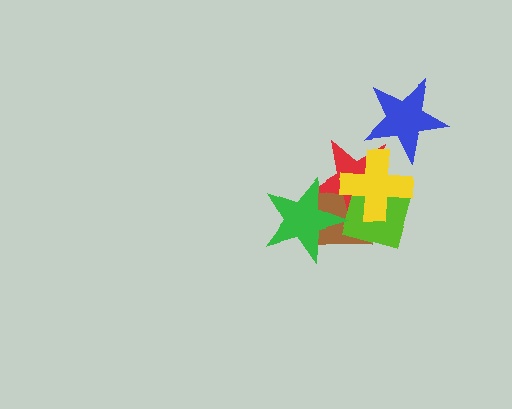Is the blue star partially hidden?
Yes, it is partially covered by another shape.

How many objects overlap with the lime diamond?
4 objects overlap with the lime diamond.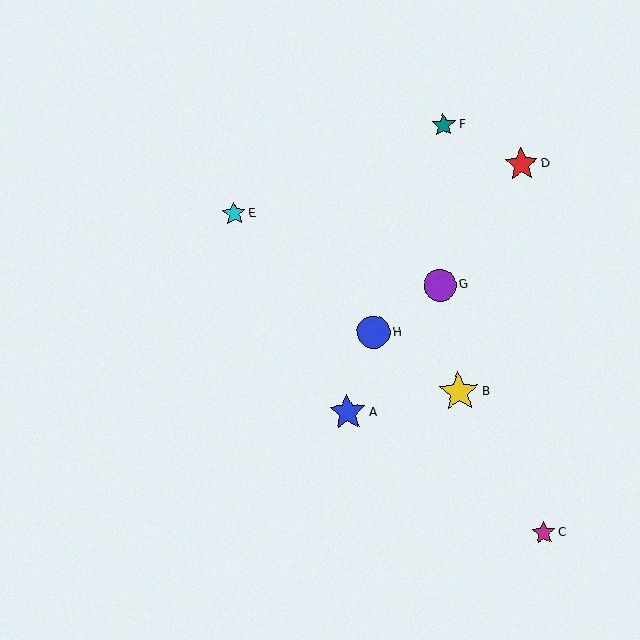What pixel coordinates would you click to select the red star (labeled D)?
Click at (521, 164) to select the red star D.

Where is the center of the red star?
The center of the red star is at (521, 164).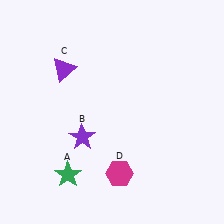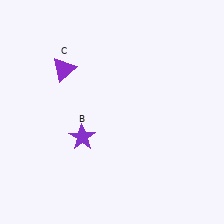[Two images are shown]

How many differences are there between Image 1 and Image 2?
There are 2 differences between the two images.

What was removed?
The magenta hexagon (D), the green star (A) were removed in Image 2.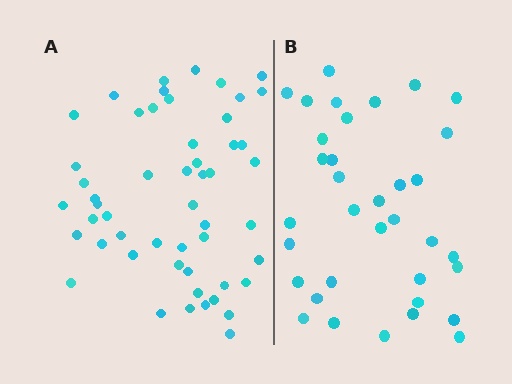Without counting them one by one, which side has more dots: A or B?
Region A (the left region) has more dots.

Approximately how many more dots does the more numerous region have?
Region A has approximately 15 more dots than region B.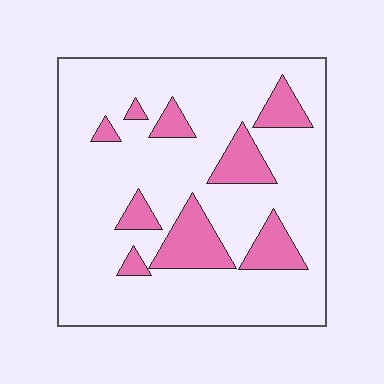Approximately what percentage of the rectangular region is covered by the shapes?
Approximately 20%.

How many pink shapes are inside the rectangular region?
9.